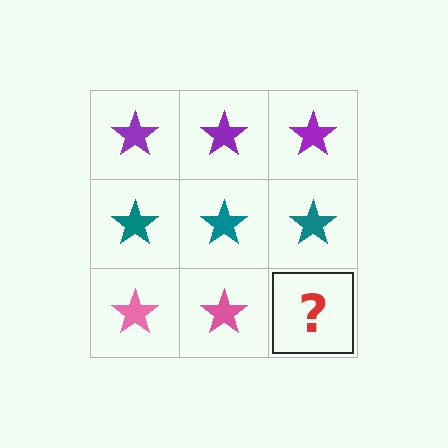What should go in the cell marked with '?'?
The missing cell should contain a pink star.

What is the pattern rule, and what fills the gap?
The rule is that each row has a consistent color. The gap should be filled with a pink star.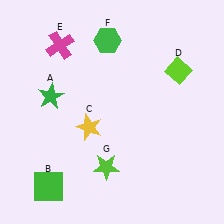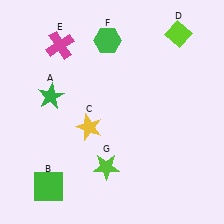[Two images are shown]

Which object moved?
The lime diamond (D) moved up.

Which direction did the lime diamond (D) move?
The lime diamond (D) moved up.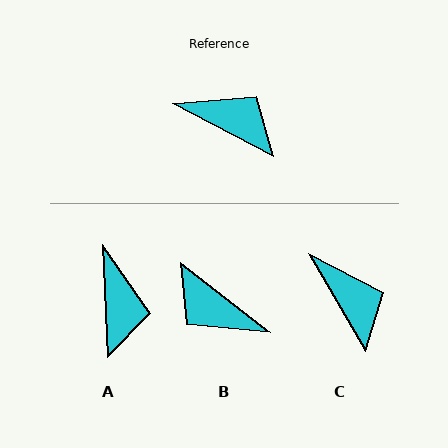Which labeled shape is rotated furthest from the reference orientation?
B, about 170 degrees away.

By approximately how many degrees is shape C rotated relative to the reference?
Approximately 32 degrees clockwise.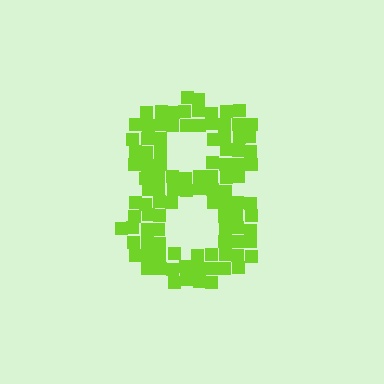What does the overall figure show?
The overall figure shows the digit 8.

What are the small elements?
The small elements are squares.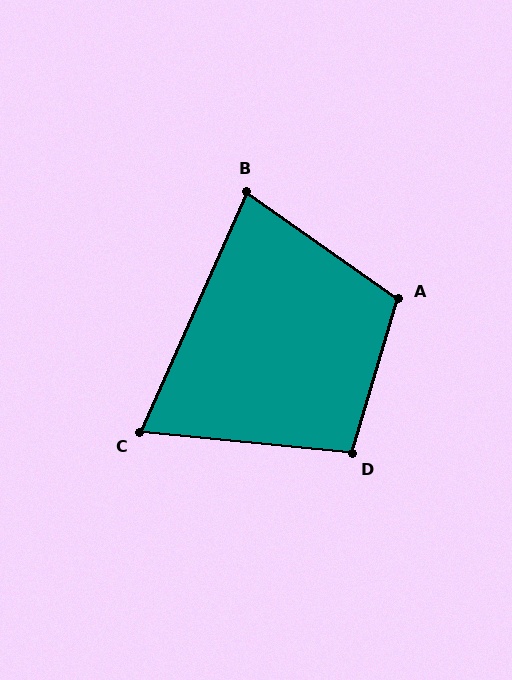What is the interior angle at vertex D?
Approximately 101 degrees (obtuse).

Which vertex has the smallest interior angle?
C, at approximately 72 degrees.